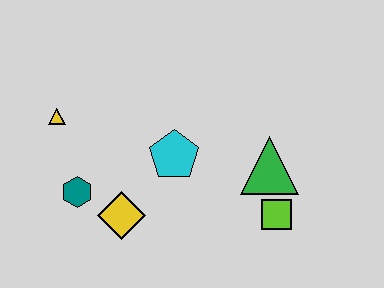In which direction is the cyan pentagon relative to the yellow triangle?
The cyan pentagon is to the right of the yellow triangle.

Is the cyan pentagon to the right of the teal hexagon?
Yes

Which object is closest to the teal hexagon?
The yellow diamond is closest to the teal hexagon.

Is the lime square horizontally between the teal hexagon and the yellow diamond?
No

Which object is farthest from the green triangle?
The yellow triangle is farthest from the green triangle.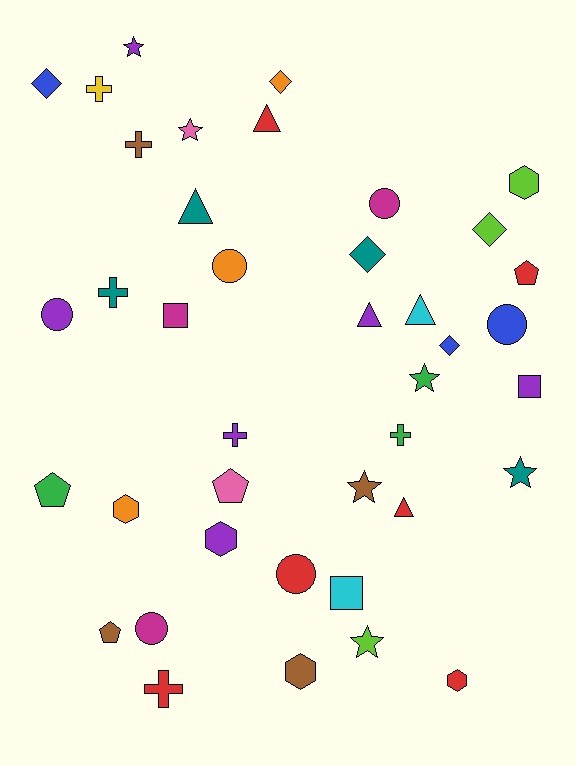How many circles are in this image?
There are 6 circles.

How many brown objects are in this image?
There are 4 brown objects.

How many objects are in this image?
There are 40 objects.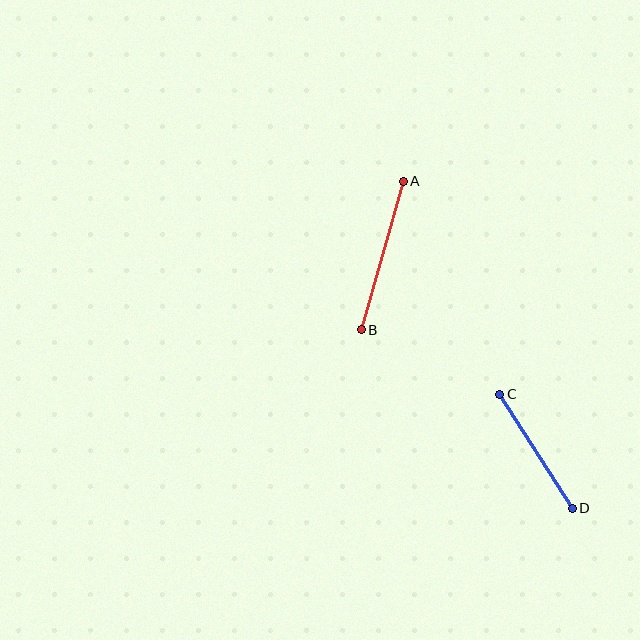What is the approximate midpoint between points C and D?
The midpoint is at approximately (536, 451) pixels.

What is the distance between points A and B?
The distance is approximately 154 pixels.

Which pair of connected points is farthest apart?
Points A and B are farthest apart.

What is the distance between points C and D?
The distance is approximately 135 pixels.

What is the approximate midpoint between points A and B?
The midpoint is at approximately (382, 255) pixels.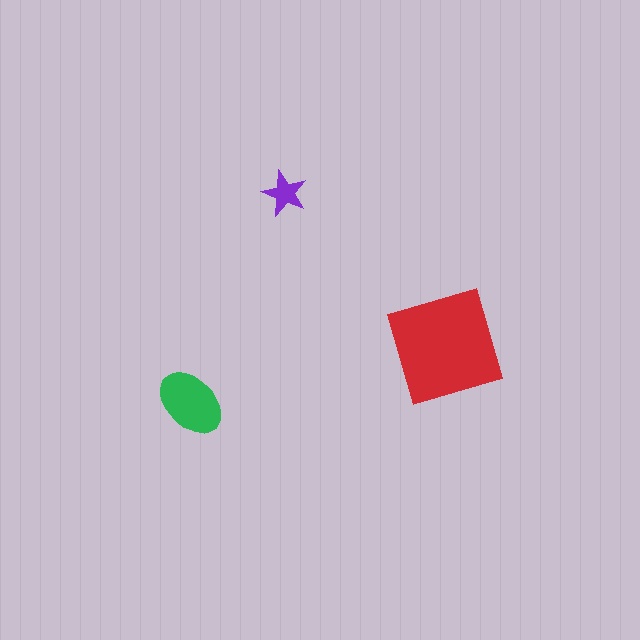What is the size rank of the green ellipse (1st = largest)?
2nd.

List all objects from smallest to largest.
The purple star, the green ellipse, the red square.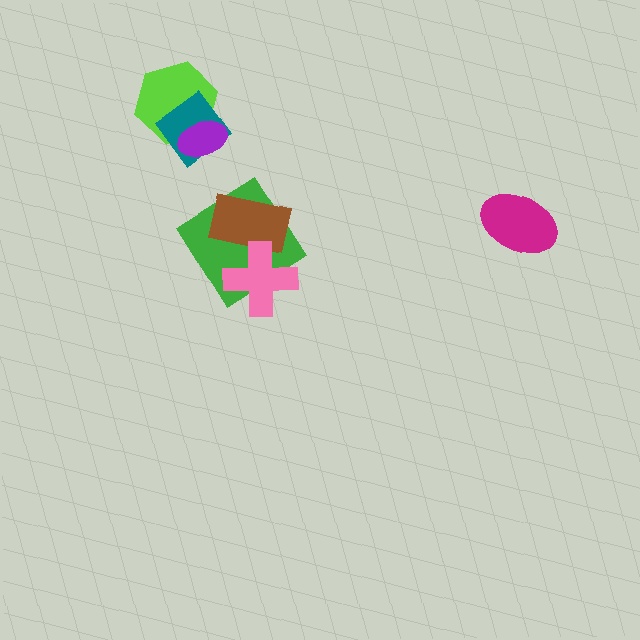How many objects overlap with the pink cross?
2 objects overlap with the pink cross.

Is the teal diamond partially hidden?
Yes, it is partially covered by another shape.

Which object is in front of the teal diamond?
The purple ellipse is in front of the teal diamond.